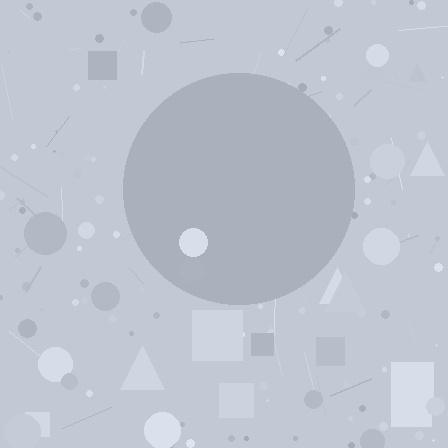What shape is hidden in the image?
A circle is hidden in the image.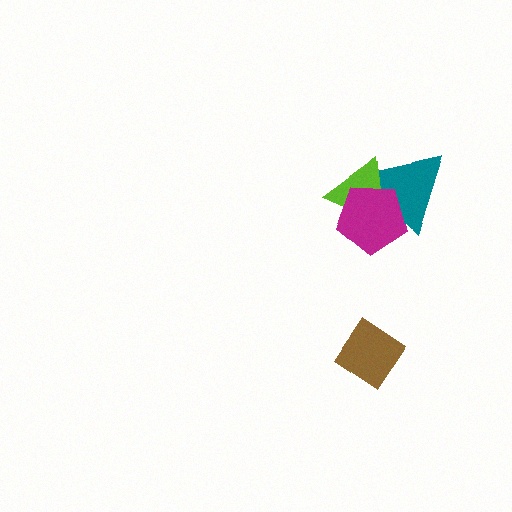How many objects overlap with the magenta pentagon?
2 objects overlap with the magenta pentagon.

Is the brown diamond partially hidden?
No, no other shape covers it.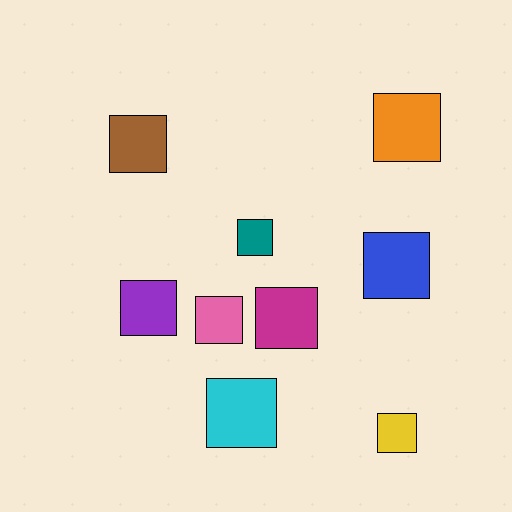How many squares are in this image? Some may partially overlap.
There are 9 squares.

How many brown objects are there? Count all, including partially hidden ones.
There is 1 brown object.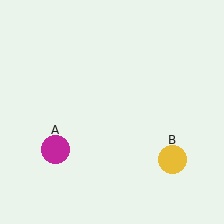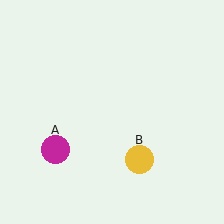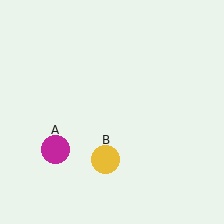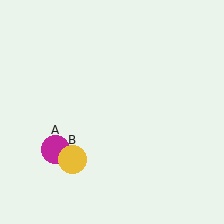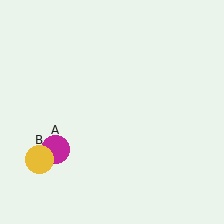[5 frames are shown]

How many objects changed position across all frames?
1 object changed position: yellow circle (object B).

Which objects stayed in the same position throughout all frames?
Magenta circle (object A) remained stationary.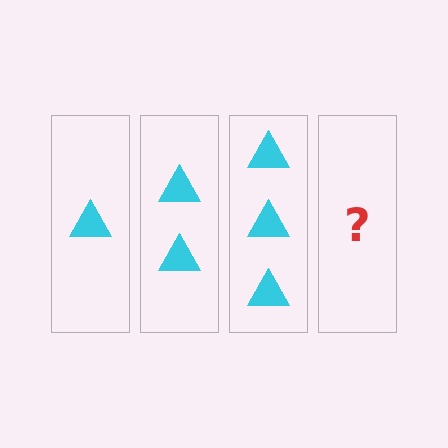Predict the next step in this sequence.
The next step is 4 triangles.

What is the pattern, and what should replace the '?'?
The pattern is that each step adds one more triangle. The '?' should be 4 triangles.